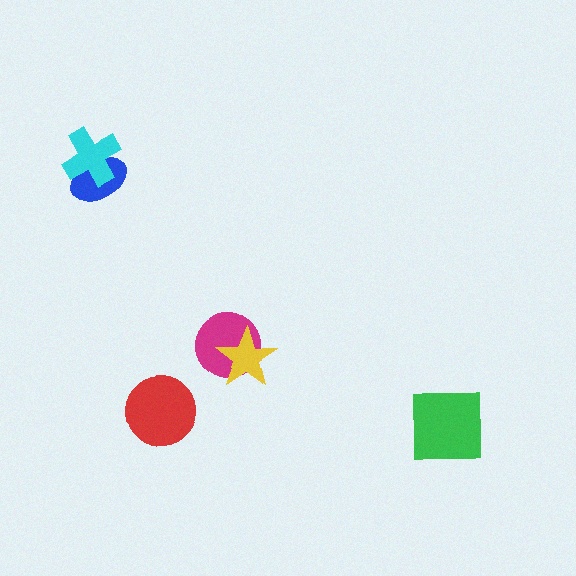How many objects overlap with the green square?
0 objects overlap with the green square.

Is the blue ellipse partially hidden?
Yes, it is partially covered by another shape.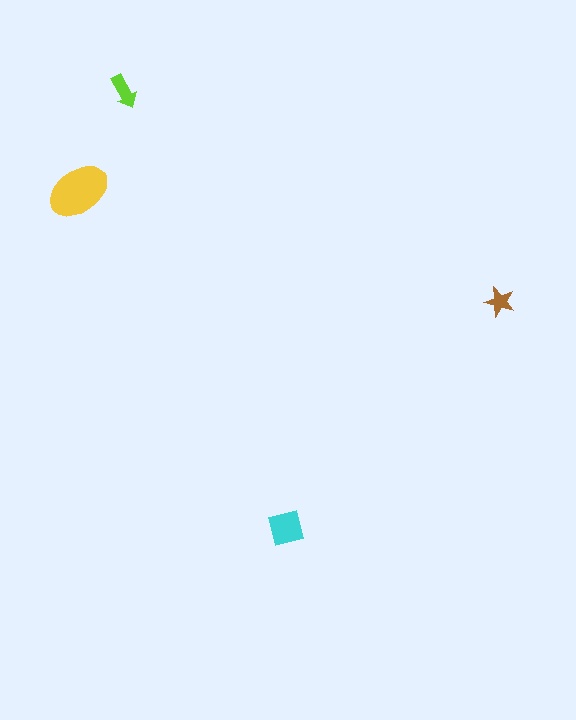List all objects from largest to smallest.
The yellow ellipse, the cyan square, the lime arrow, the brown star.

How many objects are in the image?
There are 4 objects in the image.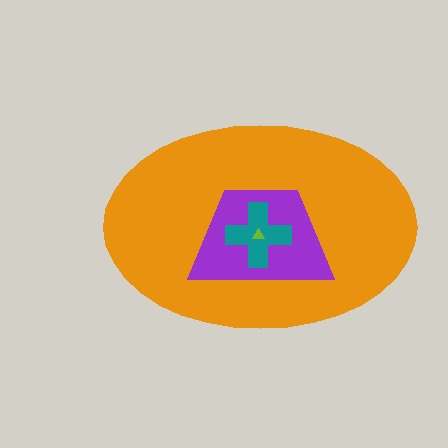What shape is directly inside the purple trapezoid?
The teal cross.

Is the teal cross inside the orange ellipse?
Yes.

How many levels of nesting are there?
4.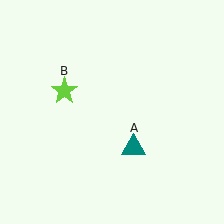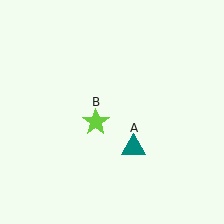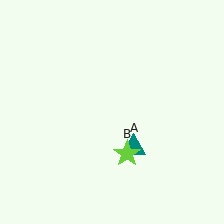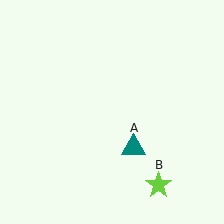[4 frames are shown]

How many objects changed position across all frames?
1 object changed position: lime star (object B).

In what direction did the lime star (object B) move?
The lime star (object B) moved down and to the right.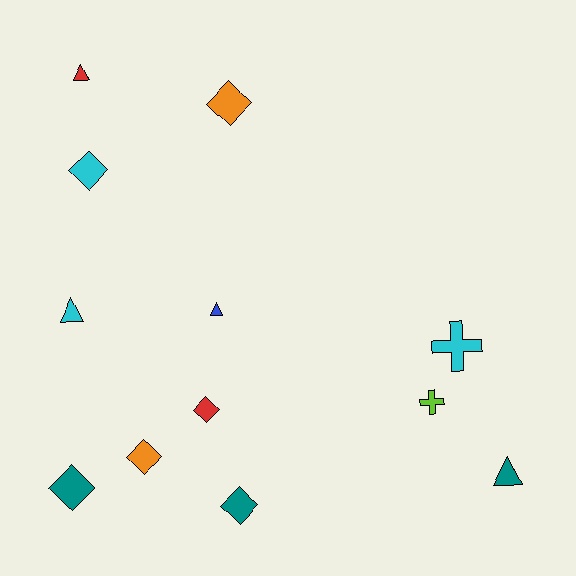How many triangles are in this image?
There are 4 triangles.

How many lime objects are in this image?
There is 1 lime object.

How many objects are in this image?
There are 12 objects.